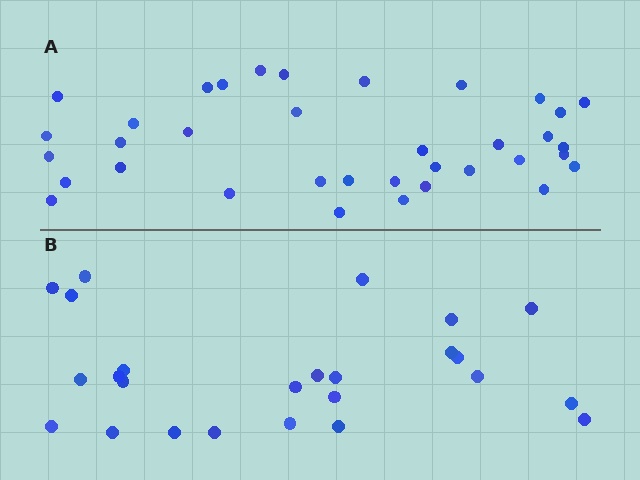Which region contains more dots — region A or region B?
Region A (the top region) has more dots.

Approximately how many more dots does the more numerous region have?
Region A has roughly 12 or so more dots than region B.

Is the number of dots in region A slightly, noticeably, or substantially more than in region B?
Region A has noticeably more, but not dramatically so. The ratio is roughly 1.4 to 1.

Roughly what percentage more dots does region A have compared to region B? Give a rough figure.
About 45% more.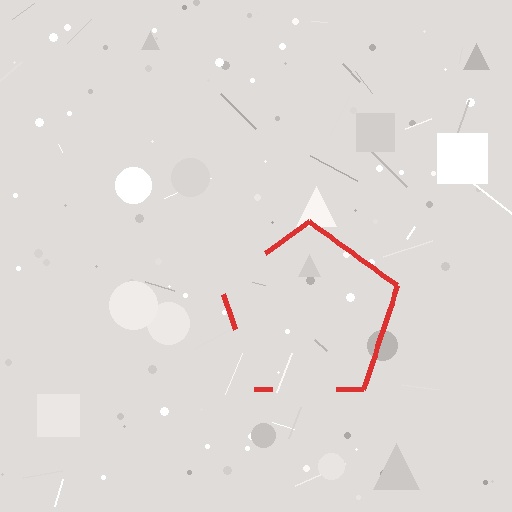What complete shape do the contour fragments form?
The contour fragments form a pentagon.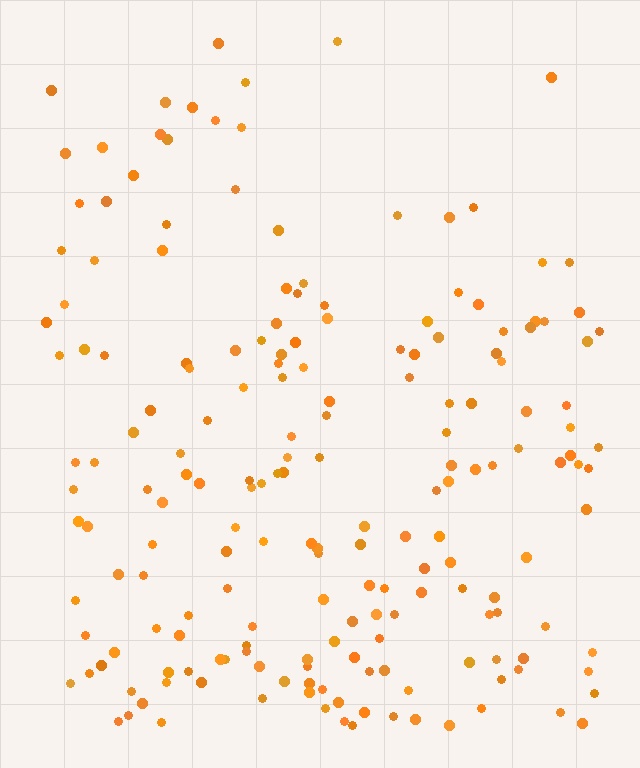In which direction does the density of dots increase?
From top to bottom, with the bottom side densest.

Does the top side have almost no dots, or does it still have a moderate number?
Still a moderate number, just noticeably fewer than the bottom.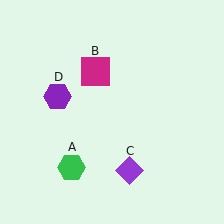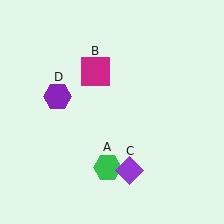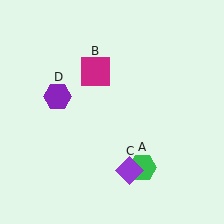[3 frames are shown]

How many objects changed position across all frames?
1 object changed position: green hexagon (object A).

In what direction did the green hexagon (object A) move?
The green hexagon (object A) moved right.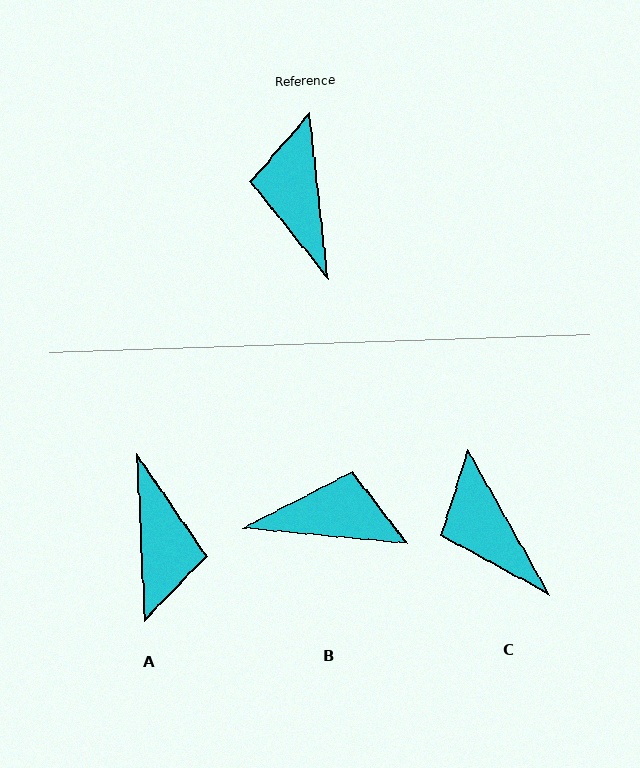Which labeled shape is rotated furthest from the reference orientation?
A, about 176 degrees away.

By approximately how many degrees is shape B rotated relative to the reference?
Approximately 101 degrees clockwise.